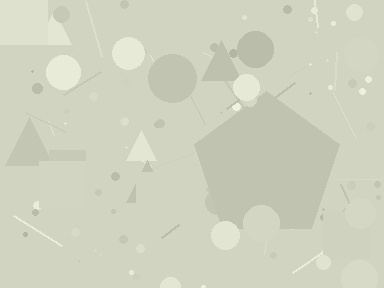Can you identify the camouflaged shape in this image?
The camouflaged shape is a pentagon.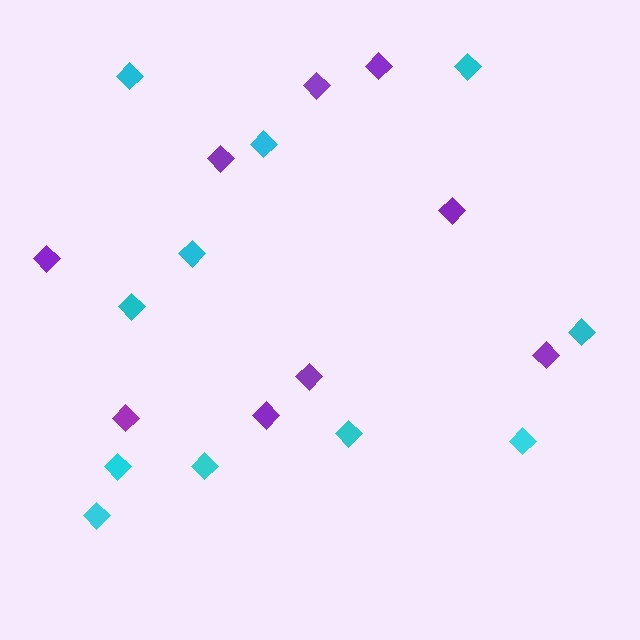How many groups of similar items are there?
There are 2 groups: one group of purple diamonds (9) and one group of cyan diamonds (11).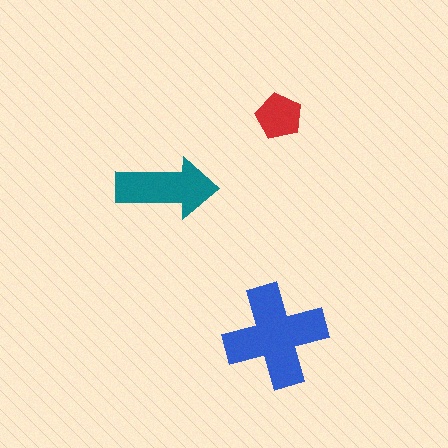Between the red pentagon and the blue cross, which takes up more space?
The blue cross.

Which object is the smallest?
The red pentagon.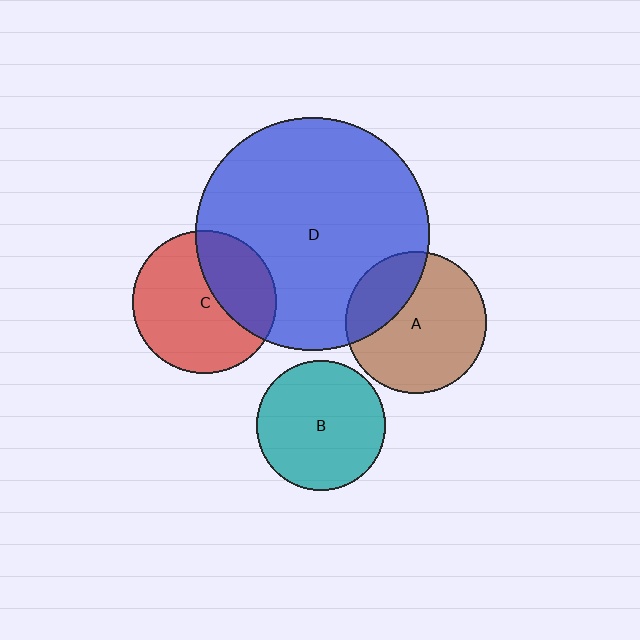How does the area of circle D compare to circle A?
Approximately 2.7 times.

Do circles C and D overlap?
Yes.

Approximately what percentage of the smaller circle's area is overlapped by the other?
Approximately 35%.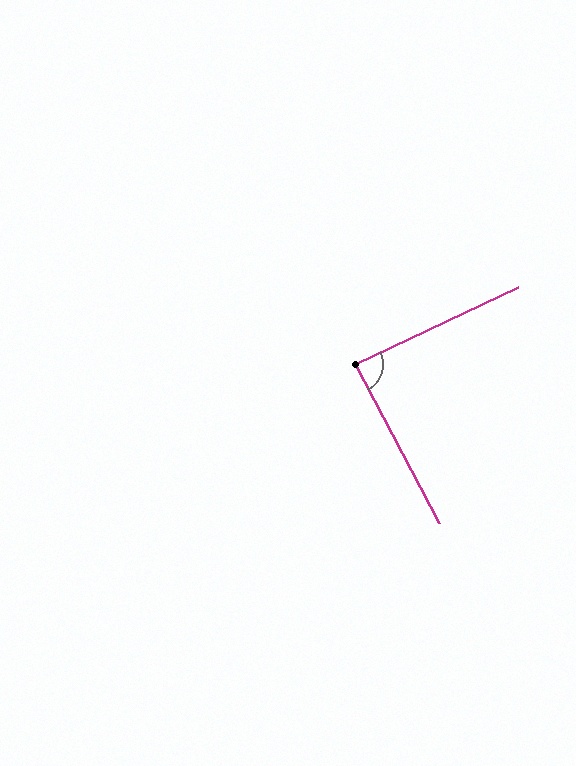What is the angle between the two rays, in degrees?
Approximately 87 degrees.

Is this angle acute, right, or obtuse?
It is approximately a right angle.